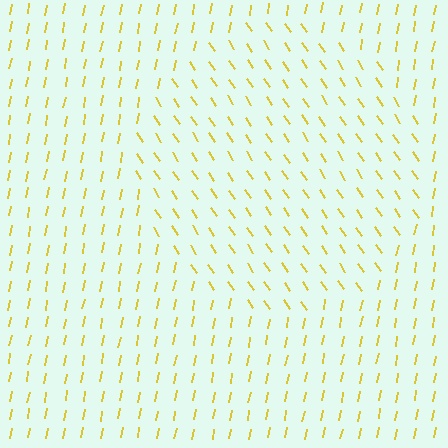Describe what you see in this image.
The image is filled with small yellow line segments. A circle region in the image has lines oriented differently from the surrounding lines, creating a visible texture boundary.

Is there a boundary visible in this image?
Yes, there is a texture boundary formed by a change in line orientation.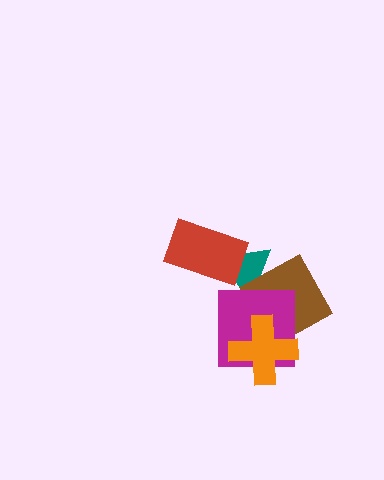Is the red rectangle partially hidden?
No, no other shape covers it.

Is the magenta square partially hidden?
Yes, it is partially covered by another shape.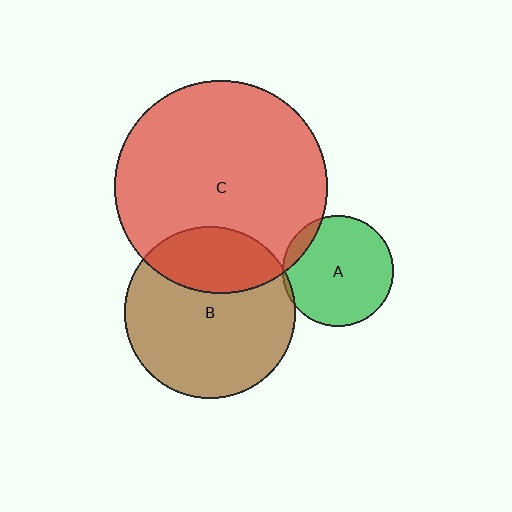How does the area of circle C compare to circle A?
Approximately 3.7 times.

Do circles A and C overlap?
Yes.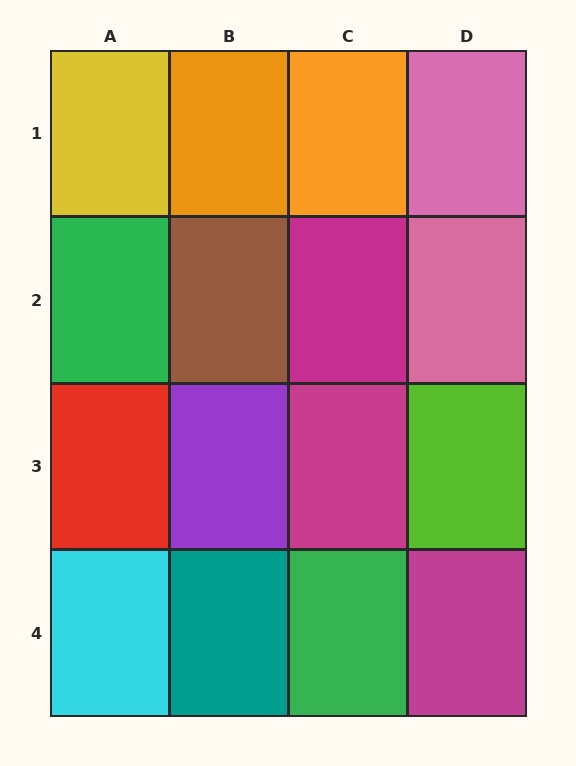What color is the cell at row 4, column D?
Magenta.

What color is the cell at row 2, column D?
Pink.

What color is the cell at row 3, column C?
Magenta.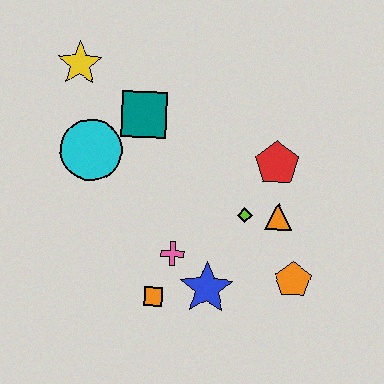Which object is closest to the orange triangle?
The lime diamond is closest to the orange triangle.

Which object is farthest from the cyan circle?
The orange pentagon is farthest from the cyan circle.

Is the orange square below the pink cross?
Yes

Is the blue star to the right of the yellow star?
Yes